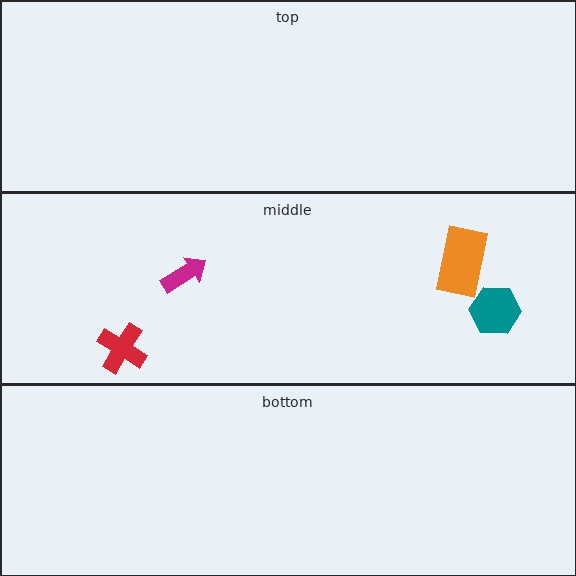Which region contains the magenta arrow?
The middle region.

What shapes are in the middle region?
The orange rectangle, the red cross, the magenta arrow, the teal hexagon.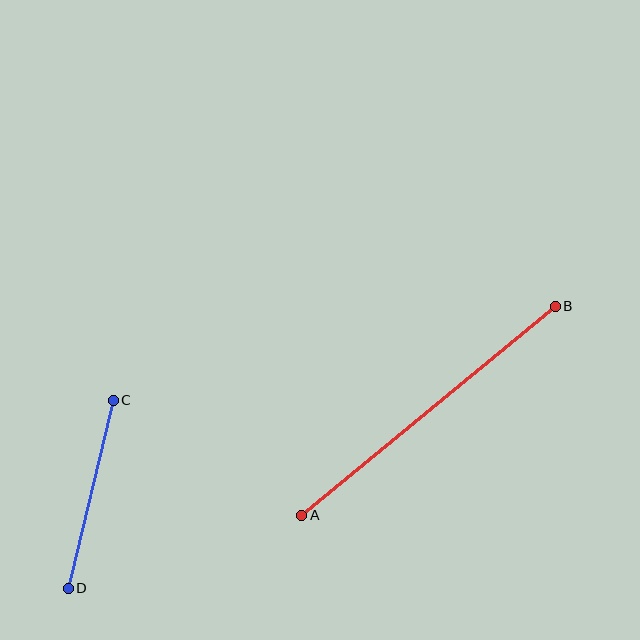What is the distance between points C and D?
The distance is approximately 194 pixels.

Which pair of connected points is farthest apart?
Points A and B are farthest apart.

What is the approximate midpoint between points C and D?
The midpoint is at approximately (91, 494) pixels.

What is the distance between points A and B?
The distance is approximately 328 pixels.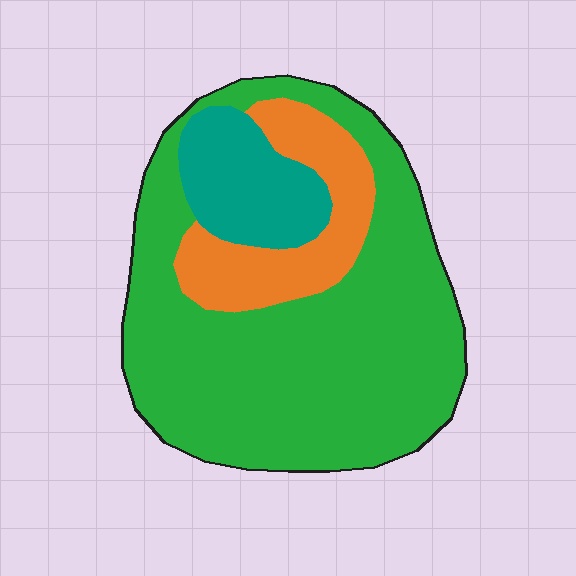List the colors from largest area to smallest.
From largest to smallest: green, orange, teal.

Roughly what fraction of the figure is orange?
Orange takes up about one sixth (1/6) of the figure.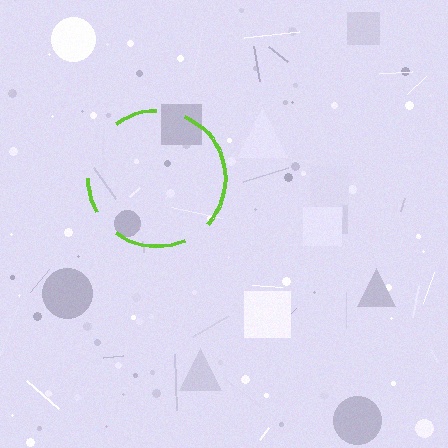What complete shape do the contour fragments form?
The contour fragments form a circle.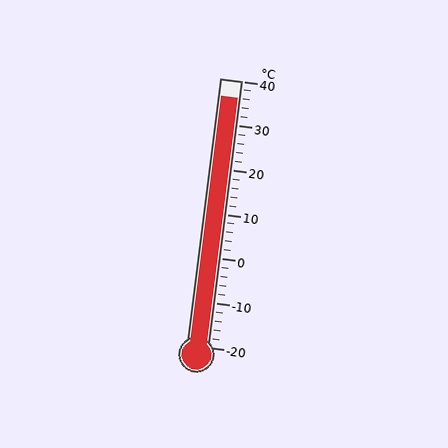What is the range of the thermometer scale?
The thermometer scale ranges from -20°C to 40°C.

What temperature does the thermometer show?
The thermometer shows approximately 36°C.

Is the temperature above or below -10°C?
The temperature is above -10°C.